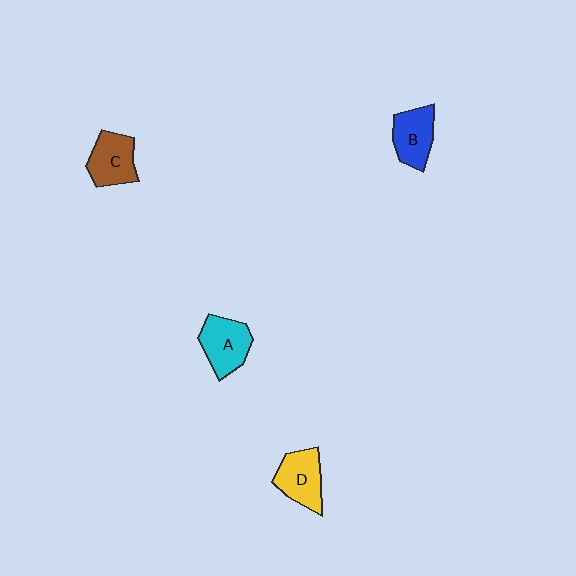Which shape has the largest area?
Shape A (cyan).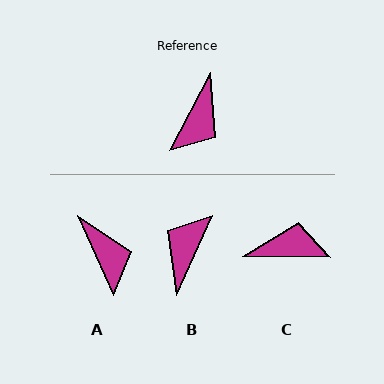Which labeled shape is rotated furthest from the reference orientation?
B, about 177 degrees away.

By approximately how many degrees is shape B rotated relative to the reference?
Approximately 177 degrees clockwise.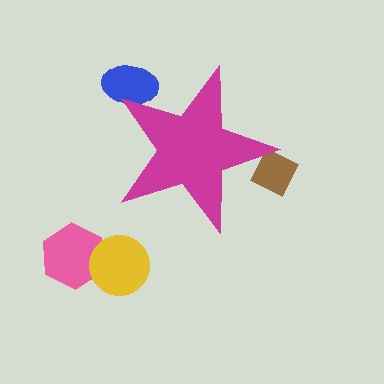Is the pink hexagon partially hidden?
No, the pink hexagon is fully visible.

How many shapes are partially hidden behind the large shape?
2 shapes are partially hidden.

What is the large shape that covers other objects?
A magenta star.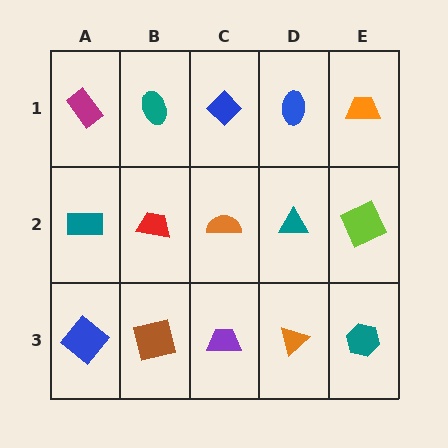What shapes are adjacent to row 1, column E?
A lime square (row 2, column E), a blue ellipse (row 1, column D).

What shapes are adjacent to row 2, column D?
A blue ellipse (row 1, column D), an orange triangle (row 3, column D), an orange semicircle (row 2, column C), a lime square (row 2, column E).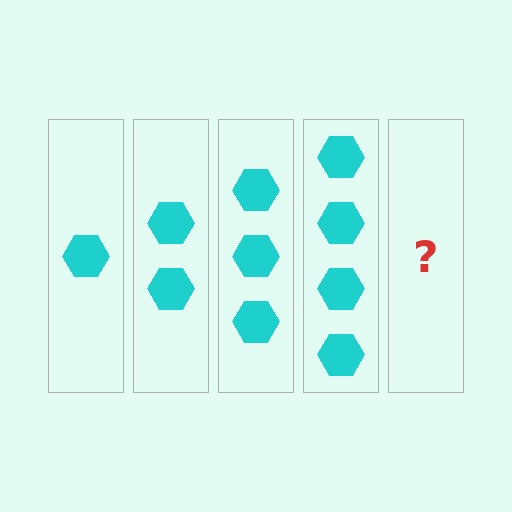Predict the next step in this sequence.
The next step is 5 hexagons.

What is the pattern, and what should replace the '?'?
The pattern is that each step adds one more hexagon. The '?' should be 5 hexagons.